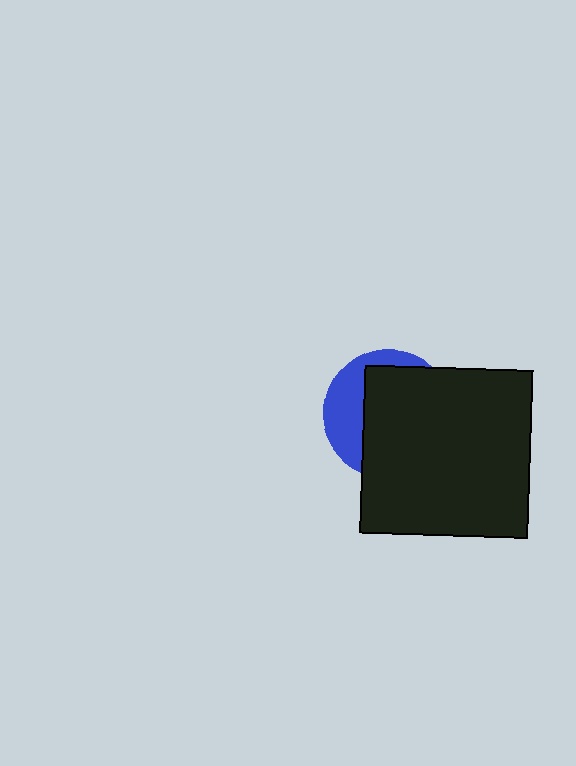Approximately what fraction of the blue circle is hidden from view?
Roughly 68% of the blue circle is hidden behind the black square.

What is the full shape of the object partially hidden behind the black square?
The partially hidden object is a blue circle.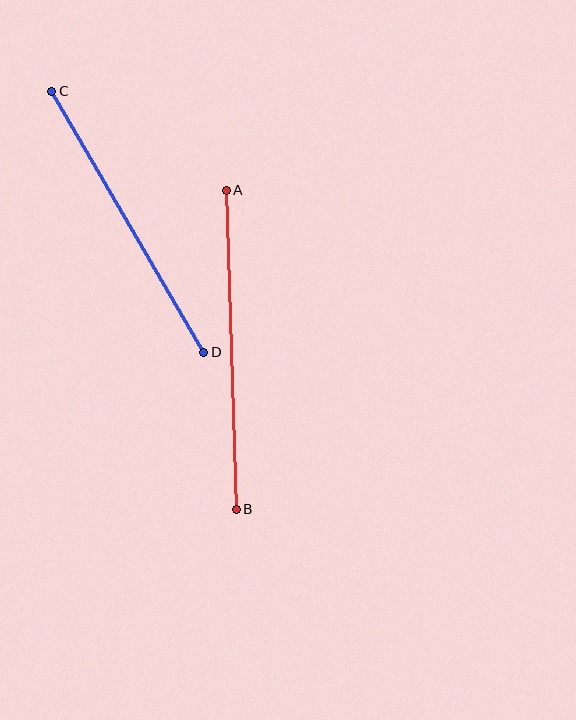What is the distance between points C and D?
The distance is approximately 302 pixels.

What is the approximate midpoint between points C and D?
The midpoint is at approximately (128, 222) pixels.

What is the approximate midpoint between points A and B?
The midpoint is at approximately (231, 350) pixels.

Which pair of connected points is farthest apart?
Points A and B are farthest apart.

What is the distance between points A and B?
The distance is approximately 320 pixels.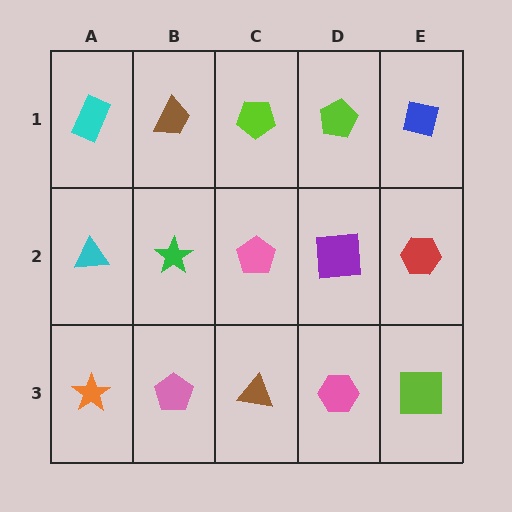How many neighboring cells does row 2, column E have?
3.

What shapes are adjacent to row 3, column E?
A red hexagon (row 2, column E), a pink hexagon (row 3, column D).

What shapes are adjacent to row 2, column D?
A lime pentagon (row 1, column D), a pink hexagon (row 3, column D), a pink pentagon (row 2, column C), a red hexagon (row 2, column E).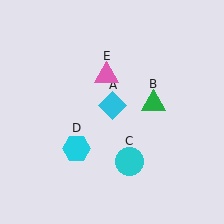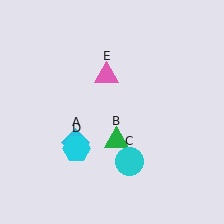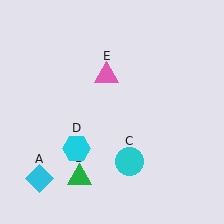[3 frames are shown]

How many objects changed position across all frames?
2 objects changed position: cyan diamond (object A), green triangle (object B).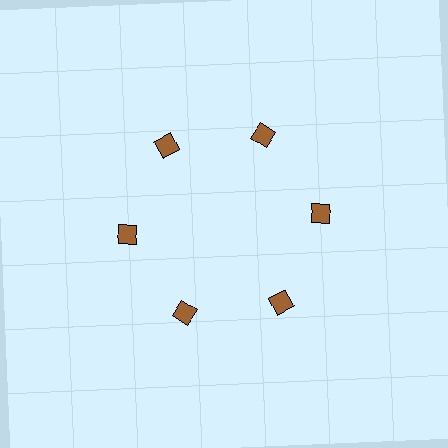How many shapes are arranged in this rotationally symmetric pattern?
There are 6 shapes, arranged in 6 groups of 1.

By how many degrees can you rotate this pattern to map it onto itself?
The pattern maps onto itself every 60 degrees of rotation.